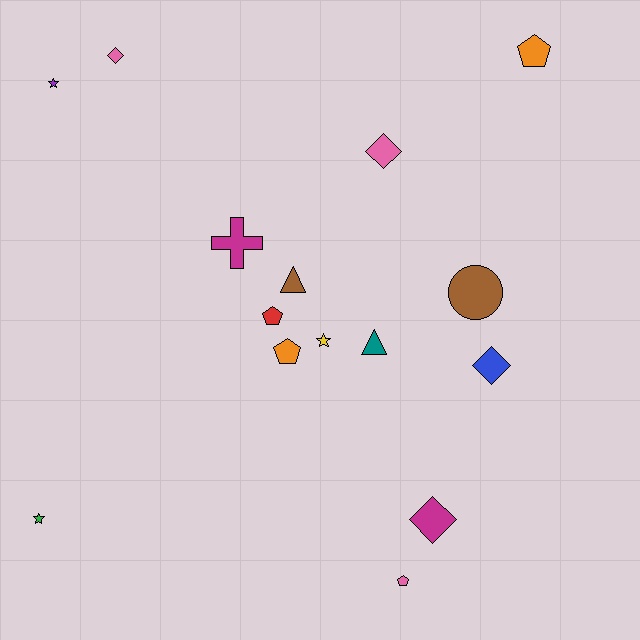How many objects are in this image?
There are 15 objects.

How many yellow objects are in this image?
There is 1 yellow object.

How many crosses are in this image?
There is 1 cross.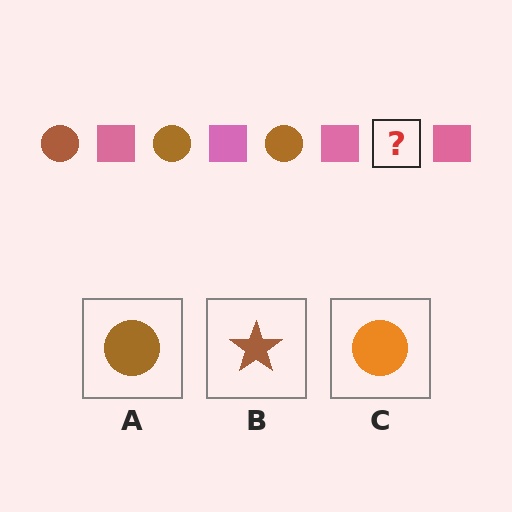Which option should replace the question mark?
Option A.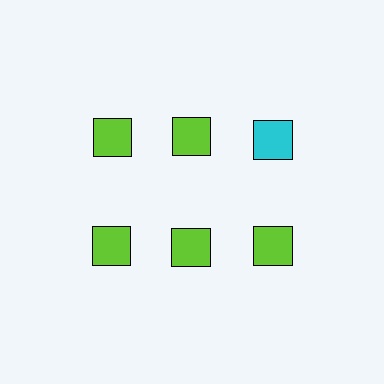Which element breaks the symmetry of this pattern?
The cyan square in the top row, center column breaks the symmetry. All other shapes are lime squares.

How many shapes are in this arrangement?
There are 6 shapes arranged in a grid pattern.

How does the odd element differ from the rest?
It has a different color: cyan instead of lime.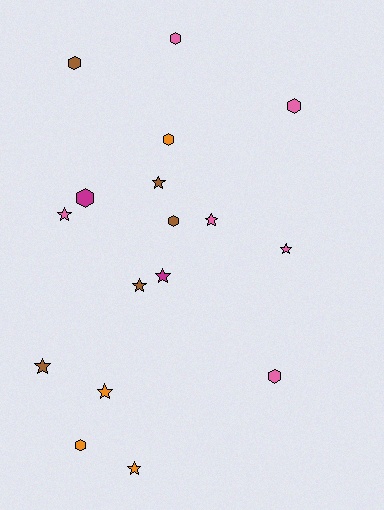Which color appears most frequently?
Pink, with 6 objects.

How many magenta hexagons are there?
There is 1 magenta hexagon.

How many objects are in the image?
There are 17 objects.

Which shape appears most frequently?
Star, with 9 objects.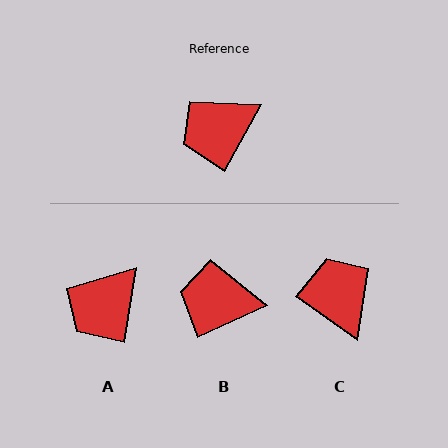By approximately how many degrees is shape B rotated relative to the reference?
Approximately 36 degrees clockwise.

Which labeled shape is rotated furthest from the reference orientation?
C, about 96 degrees away.